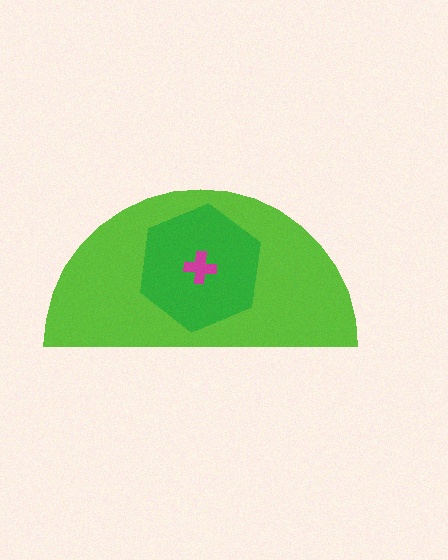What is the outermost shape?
The lime semicircle.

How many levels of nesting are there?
3.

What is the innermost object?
The magenta cross.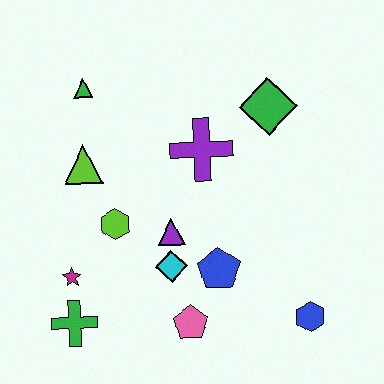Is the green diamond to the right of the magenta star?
Yes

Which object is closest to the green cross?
The magenta star is closest to the green cross.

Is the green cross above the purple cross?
No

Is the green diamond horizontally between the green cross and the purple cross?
No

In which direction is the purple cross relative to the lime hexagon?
The purple cross is to the right of the lime hexagon.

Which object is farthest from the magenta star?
The green diamond is farthest from the magenta star.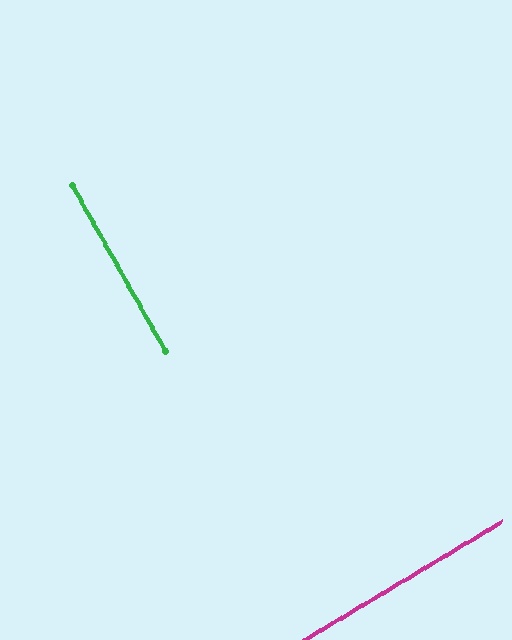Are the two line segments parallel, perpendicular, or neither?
Perpendicular — they meet at approximately 88°.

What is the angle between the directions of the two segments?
Approximately 88 degrees.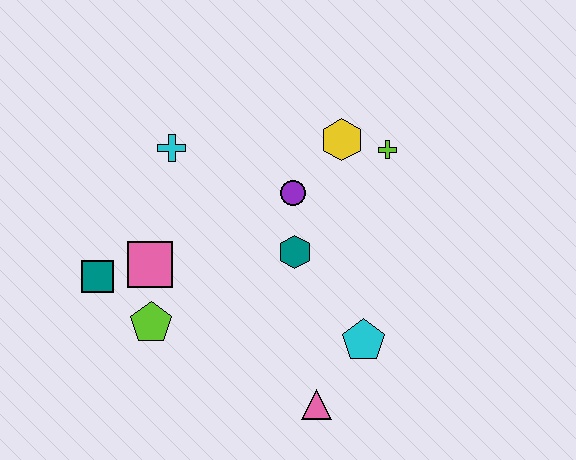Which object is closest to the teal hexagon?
The purple circle is closest to the teal hexagon.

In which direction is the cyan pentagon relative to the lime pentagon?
The cyan pentagon is to the right of the lime pentagon.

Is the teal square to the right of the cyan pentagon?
No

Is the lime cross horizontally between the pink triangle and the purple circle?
No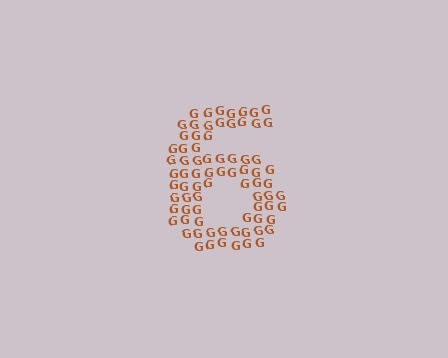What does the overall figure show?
The overall figure shows the digit 6.